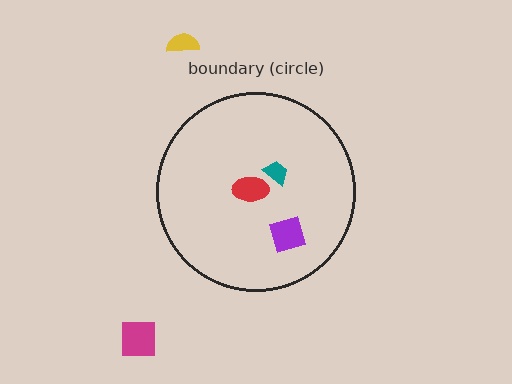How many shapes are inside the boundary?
3 inside, 2 outside.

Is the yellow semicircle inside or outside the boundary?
Outside.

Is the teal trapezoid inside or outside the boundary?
Inside.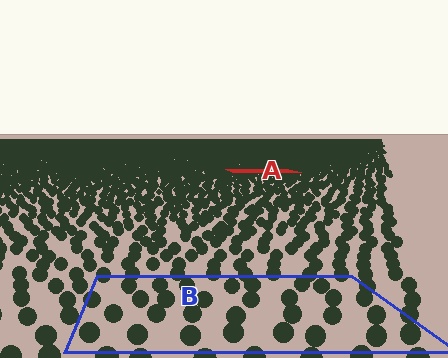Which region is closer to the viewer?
Region B is closer. The texture elements there are larger and more spread out.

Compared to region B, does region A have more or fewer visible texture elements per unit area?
Region A has more texture elements per unit area — they are packed more densely because it is farther away.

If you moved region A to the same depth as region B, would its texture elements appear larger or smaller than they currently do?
They would appear larger. At a closer depth, the same texture elements are projected at a bigger on-screen size.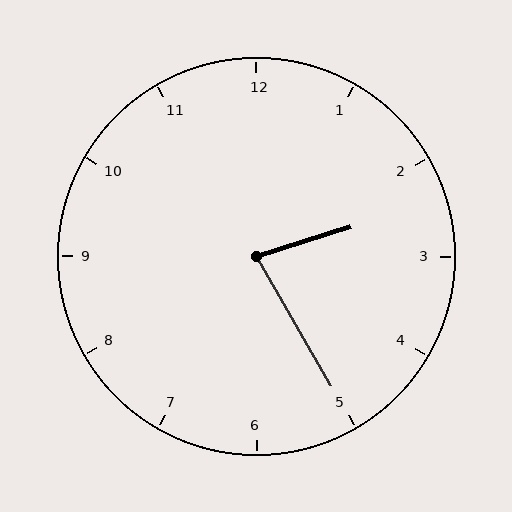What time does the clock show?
2:25.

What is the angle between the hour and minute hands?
Approximately 78 degrees.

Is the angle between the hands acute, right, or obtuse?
It is acute.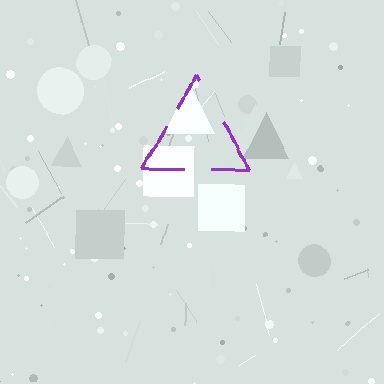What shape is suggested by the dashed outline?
The dashed outline suggests a triangle.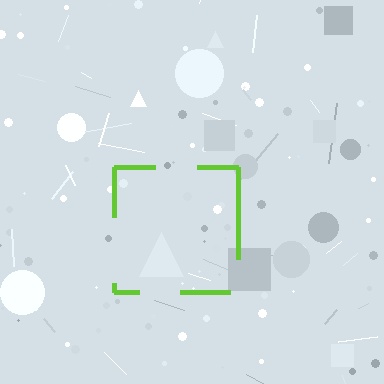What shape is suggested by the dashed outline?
The dashed outline suggests a square.